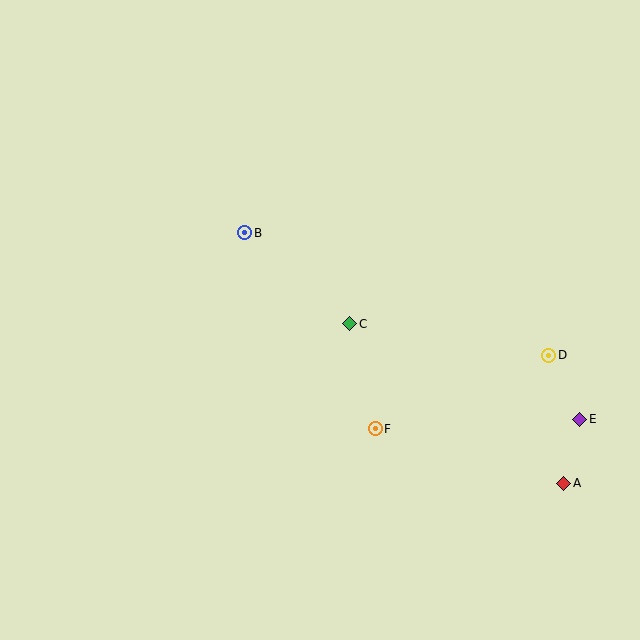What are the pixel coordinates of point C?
Point C is at (350, 324).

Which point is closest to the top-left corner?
Point B is closest to the top-left corner.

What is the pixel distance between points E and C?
The distance between E and C is 249 pixels.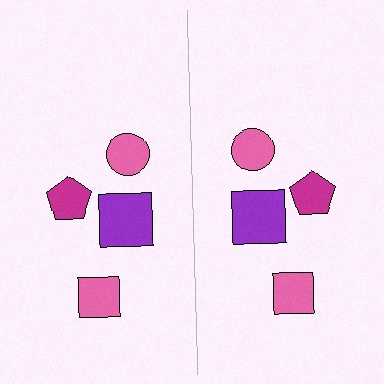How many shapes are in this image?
There are 8 shapes in this image.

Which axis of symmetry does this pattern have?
The pattern has a vertical axis of symmetry running through the center of the image.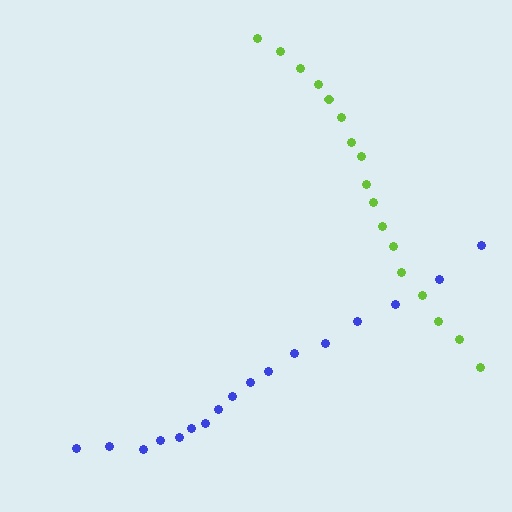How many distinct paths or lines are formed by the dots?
There are 2 distinct paths.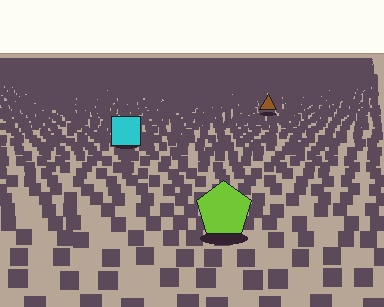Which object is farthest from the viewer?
The brown triangle is farthest from the viewer. It appears smaller and the ground texture around it is denser.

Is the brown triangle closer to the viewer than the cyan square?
No. The cyan square is closer — you can tell from the texture gradient: the ground texture is coarser near it.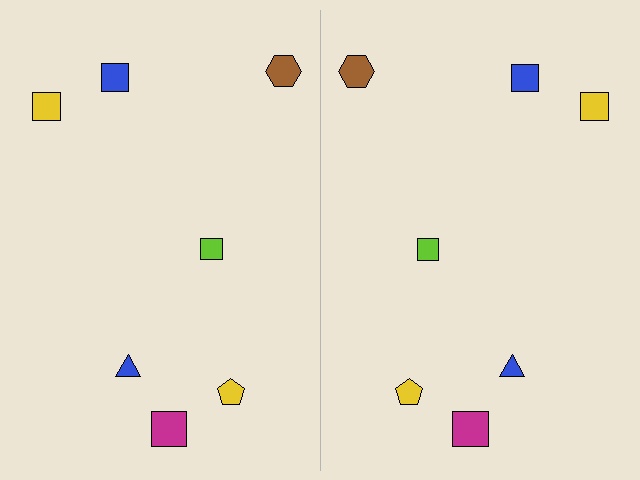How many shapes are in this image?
There are 14 shapes in this image.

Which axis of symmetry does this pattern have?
The pattern has a vertical axis of symmetry running through the center of the image.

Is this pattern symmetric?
Yes, this pattern has bilateral (reflection) symmetry.